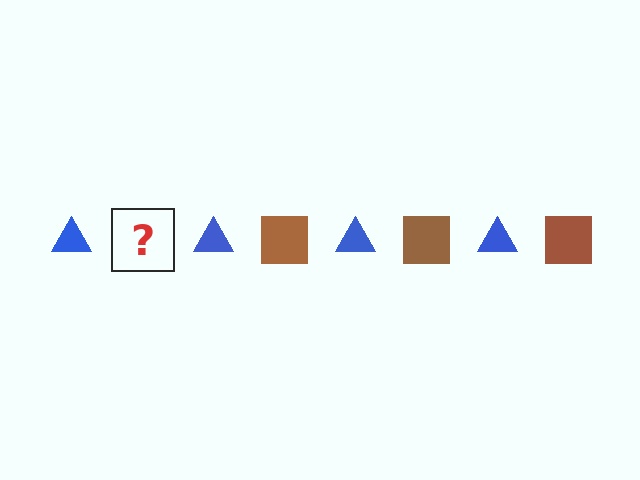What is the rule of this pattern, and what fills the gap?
The rule is that the pattern alternates between blue triangle and brown square. The gap should be filled with a brown square.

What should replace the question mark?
The question mark should be replaced with a brown square.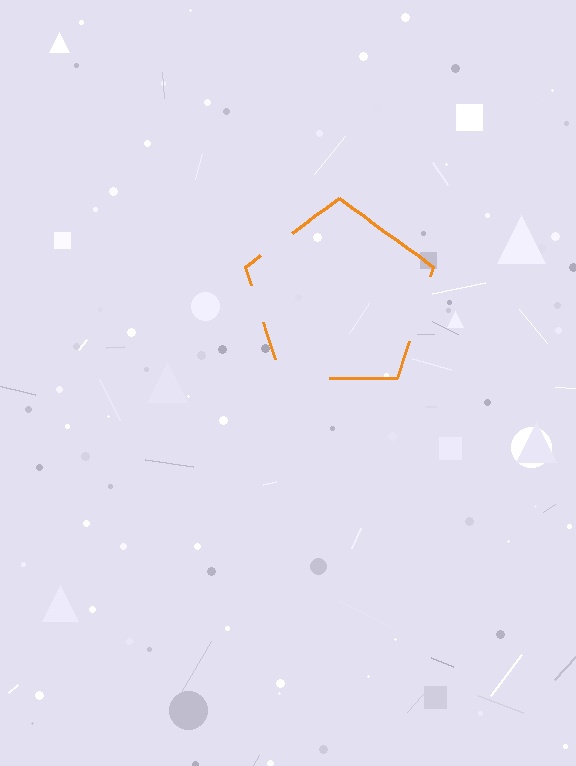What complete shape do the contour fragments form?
The contour fragments form a pentagon.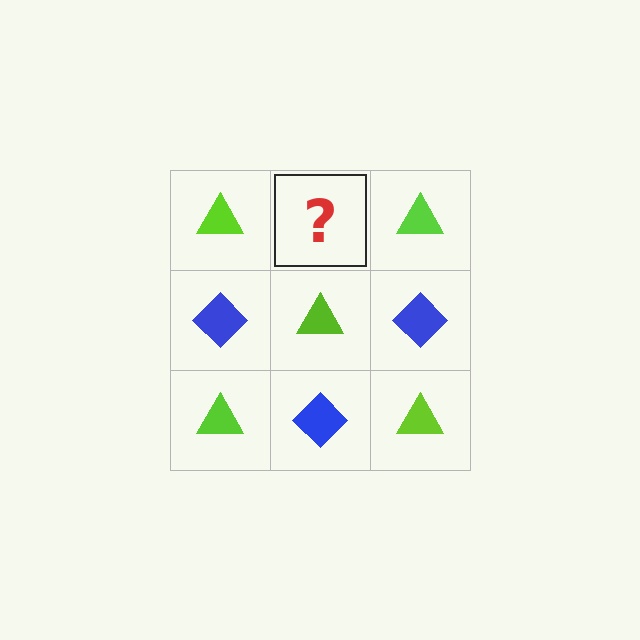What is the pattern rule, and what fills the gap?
The rule is that it alternates lime triangle and blue diamond in a checkerboard pattern. The gap should be filled with a blue diamond.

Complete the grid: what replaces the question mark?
The question mark should be replaced with a blue diamond.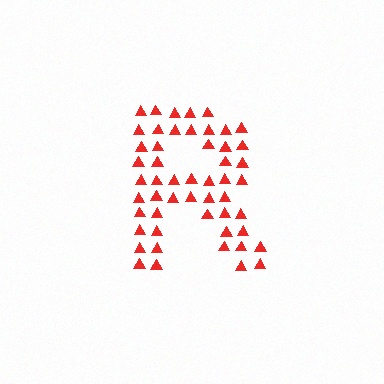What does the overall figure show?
The overall figure shows the letter R.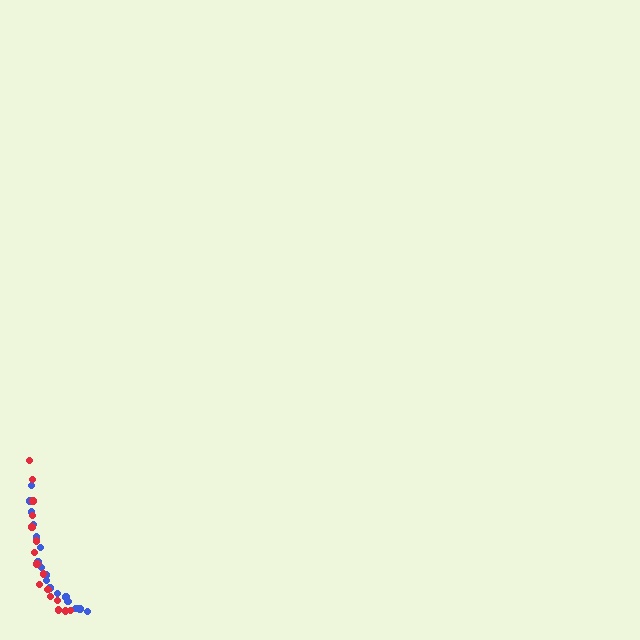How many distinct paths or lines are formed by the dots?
There are 2 distinct paths.